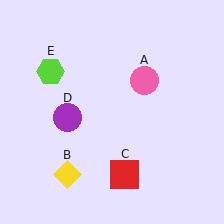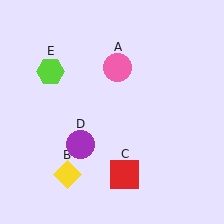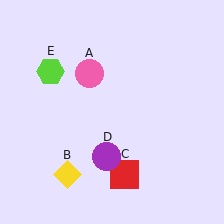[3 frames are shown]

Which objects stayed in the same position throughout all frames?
Yellow diamond (object B) and red square (object C) and lime hexagon (object E) remained stationary.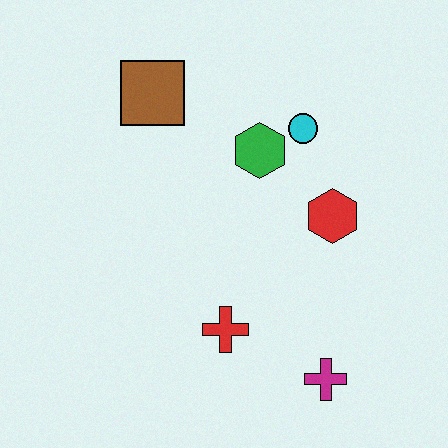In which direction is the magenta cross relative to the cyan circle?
The magenta cross is below the cyan circle.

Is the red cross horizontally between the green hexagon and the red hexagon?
No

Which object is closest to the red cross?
The magenta cross is closest to the red cross.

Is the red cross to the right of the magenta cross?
No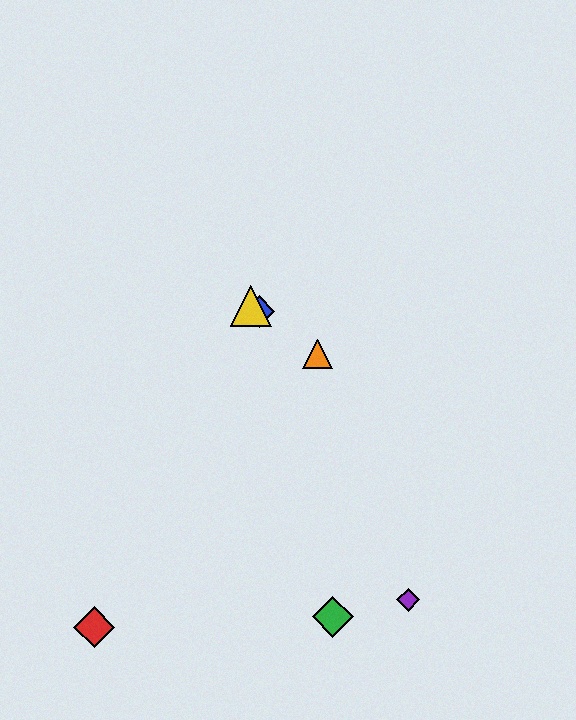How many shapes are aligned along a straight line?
3 shapes (the blue diamond, the yellow triangle, the orange triangle) are aligned along a straight line.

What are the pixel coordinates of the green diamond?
The green diamond is at (333, 617).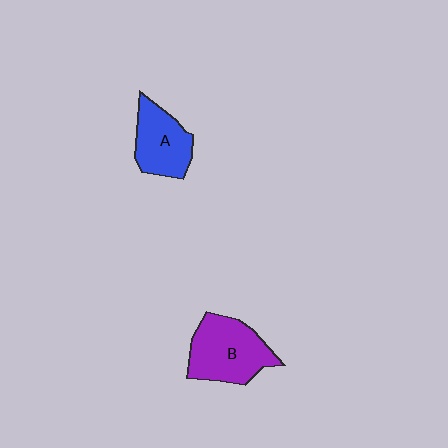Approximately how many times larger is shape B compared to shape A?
Approximately 1.3 times.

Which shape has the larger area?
Shape B (purple).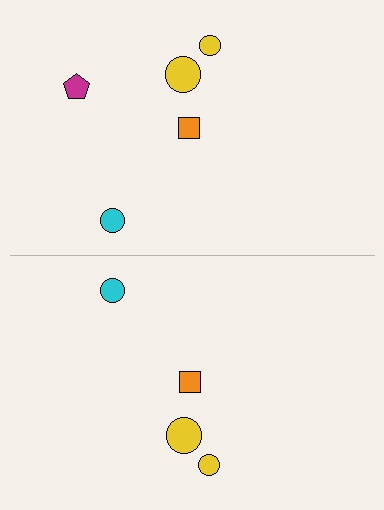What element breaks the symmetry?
A magenta pentagon is missing from the bottom side.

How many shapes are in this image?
There are 9 shapes in this image.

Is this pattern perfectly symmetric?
No, the pattern is not perfectly symmetric. A magenta pentagon is missing from the bottom side.